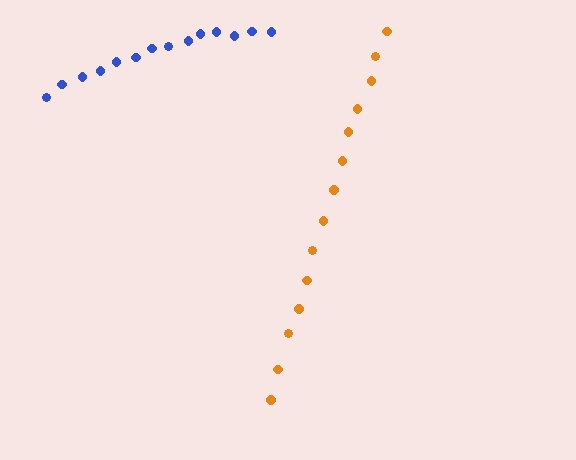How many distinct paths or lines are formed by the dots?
There are 2 distinct paths.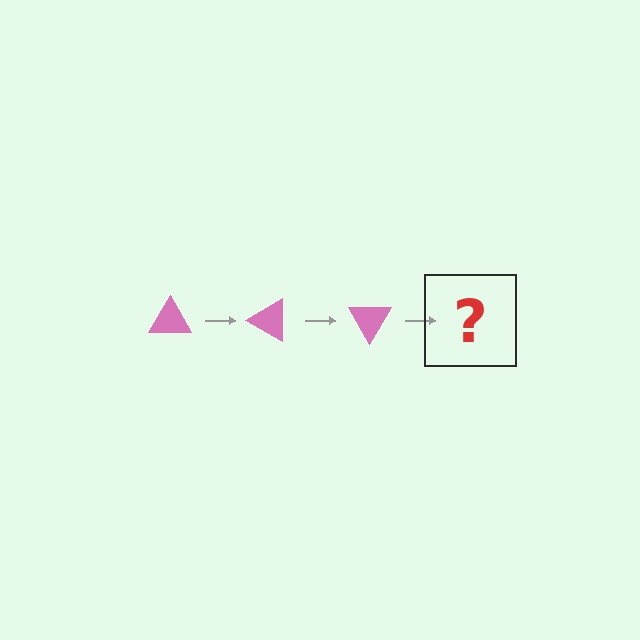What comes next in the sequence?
The next element should be a pink triangle rotated 90 degrees.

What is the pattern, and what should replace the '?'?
The pattern is that the triangle rotates 30 degrees each step. The '?' should be a pink triangle rotated 90 degrees.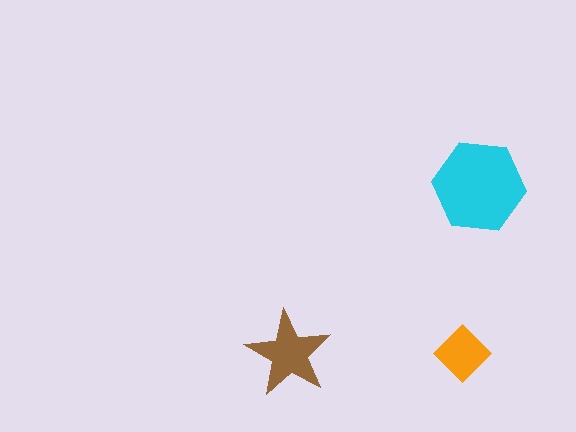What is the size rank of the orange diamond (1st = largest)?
3rd.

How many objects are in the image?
There are 3 objects in the image.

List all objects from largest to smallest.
The cyan hexagon, the brown star, the orange diamond.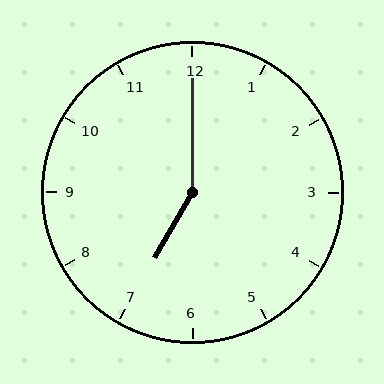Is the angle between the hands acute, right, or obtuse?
It is obtuse.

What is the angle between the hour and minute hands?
Approximately 150 degrees.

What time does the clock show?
7:00.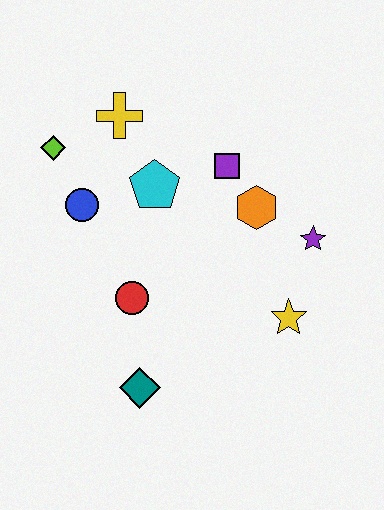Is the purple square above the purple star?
Yes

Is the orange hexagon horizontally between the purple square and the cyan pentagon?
No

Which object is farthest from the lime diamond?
The yellow star is farthest from the lime diamond.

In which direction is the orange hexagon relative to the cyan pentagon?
The orange hexagon is to the right of the cyan pentagon.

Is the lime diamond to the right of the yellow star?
No